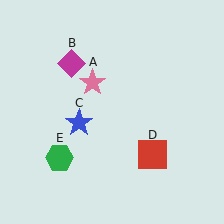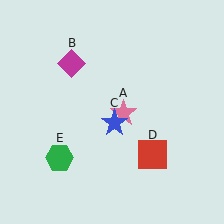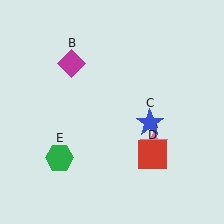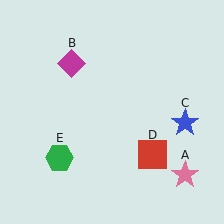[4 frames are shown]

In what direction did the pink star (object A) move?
The pink star (object A) moved down and to the right.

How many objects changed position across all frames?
2 objects changed position: pink star (object A), blue star (object C).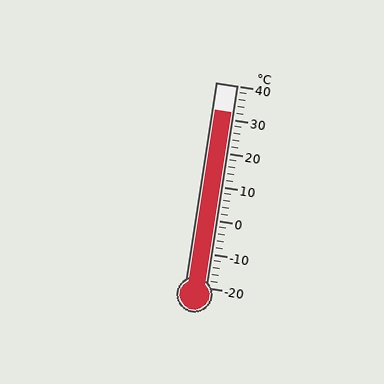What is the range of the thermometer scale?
The thermometer scale ranges from -20°C to 40°C.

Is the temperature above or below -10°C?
The temperature is above -10°C.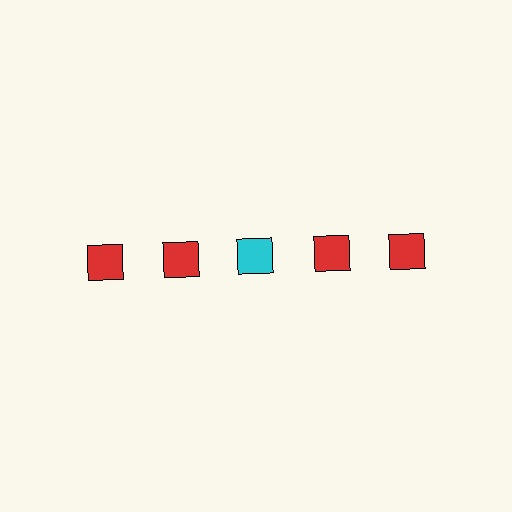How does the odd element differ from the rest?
It has a different color: cyan instead of red.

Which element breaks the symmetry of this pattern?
The cyan square in the top row, center column breaks the symmetry. All other shapes are red squares.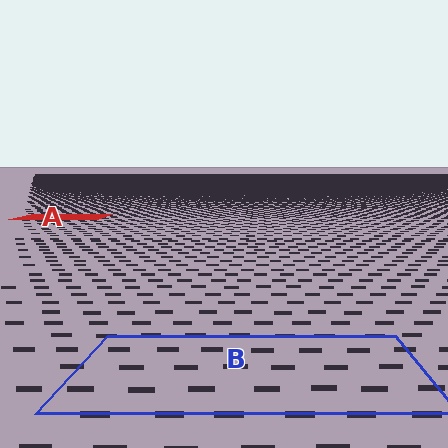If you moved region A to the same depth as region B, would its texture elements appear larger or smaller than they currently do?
They would appear larger. At a closer depth, the same texture elements are projected at a bigger on-screen size.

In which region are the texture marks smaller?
The texture marks are smaller in region A, because it is farther away.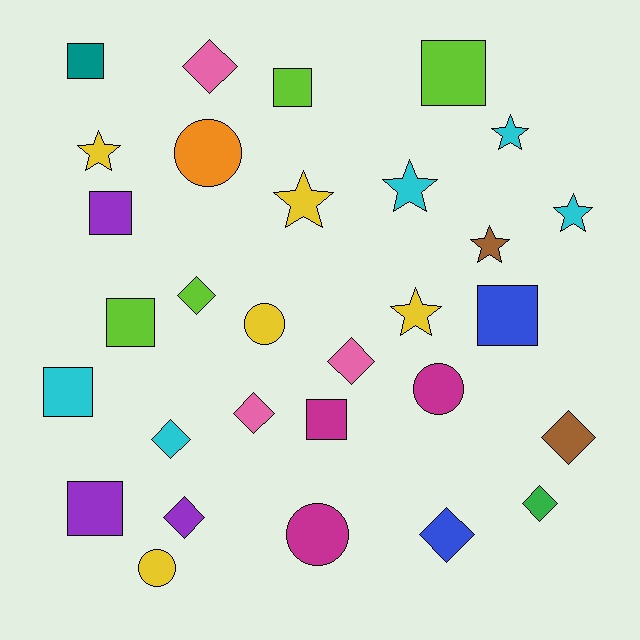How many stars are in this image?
There are 7 stars.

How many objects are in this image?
There are 30 objects.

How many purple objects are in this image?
There are 3 purple objects.